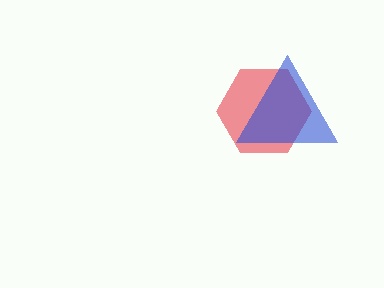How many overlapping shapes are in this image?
There are 2 overlapping shapes in the image.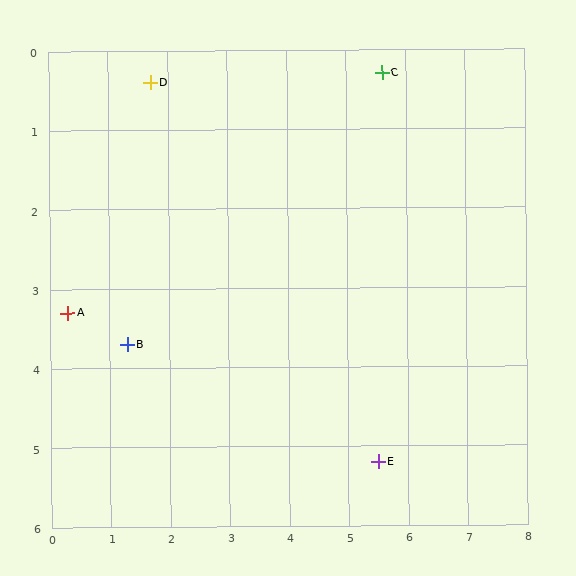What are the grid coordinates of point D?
Point D is at approximately (1.7, 0.4).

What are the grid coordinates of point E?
Point E is at approximately (5.5, 5.2).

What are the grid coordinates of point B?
Point B is at approximately (1.3, 3.7).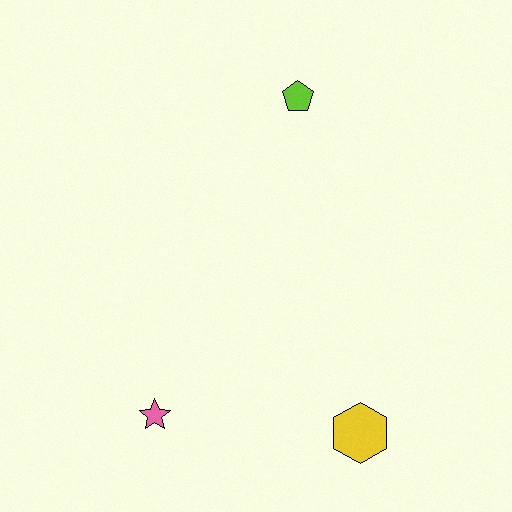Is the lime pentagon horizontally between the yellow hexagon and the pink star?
Yes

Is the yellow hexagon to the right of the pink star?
Yes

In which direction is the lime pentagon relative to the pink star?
The lime pentagon is above the pink star.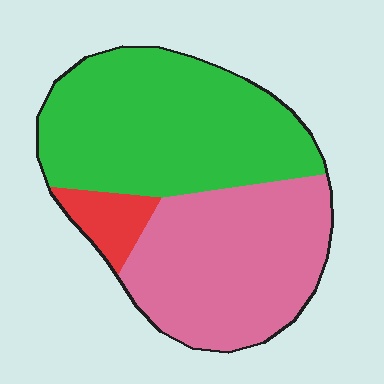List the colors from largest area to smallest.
From largest to smallest: green, pink, red.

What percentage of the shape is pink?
Pink takes up between a third and a half of the shape.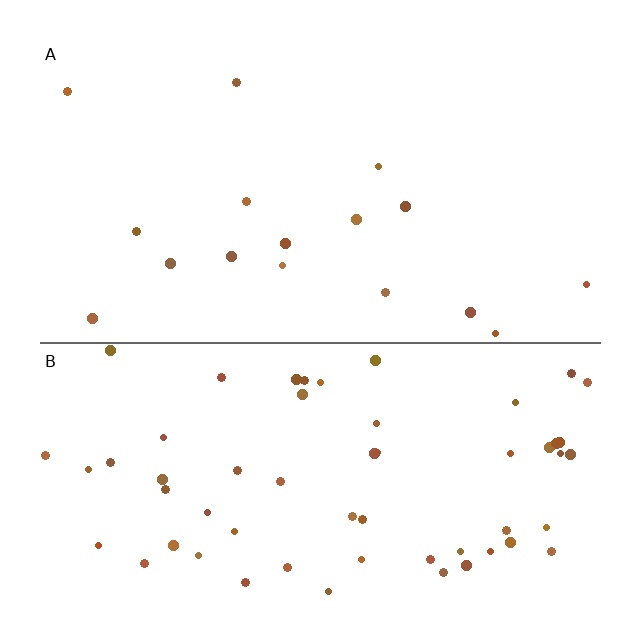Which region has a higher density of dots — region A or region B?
B (the bottom).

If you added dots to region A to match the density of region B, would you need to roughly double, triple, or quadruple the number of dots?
Approximately quadruple.